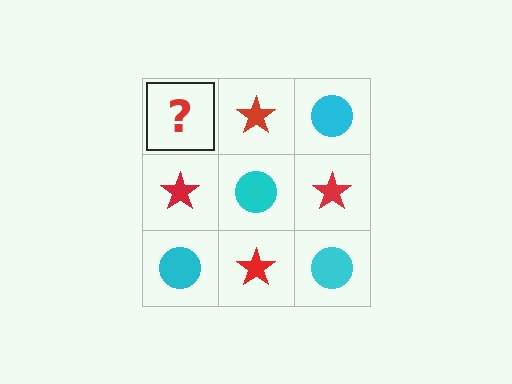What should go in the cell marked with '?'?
The missing cell should contain a cyan circle.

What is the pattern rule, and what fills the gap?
The rule is that it alternates cyan circle and red star in a checkerboard pattern. The gap should be filled with a cyan circle.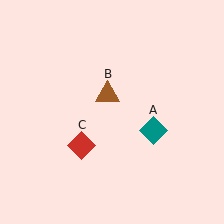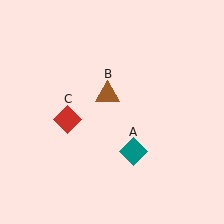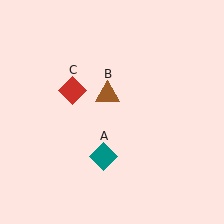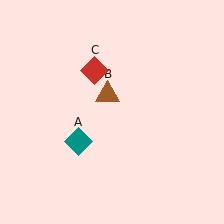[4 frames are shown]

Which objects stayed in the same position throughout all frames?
Brown triangle (object B) remained stationary.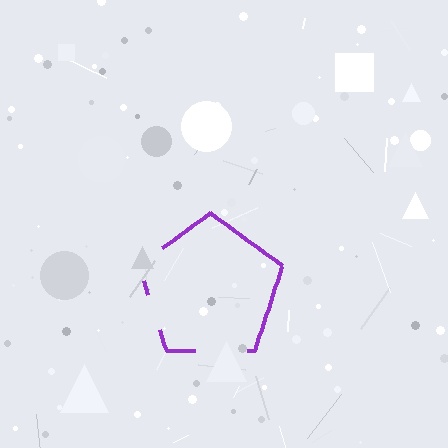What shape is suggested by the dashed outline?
The dashed outline suggests a pentagon.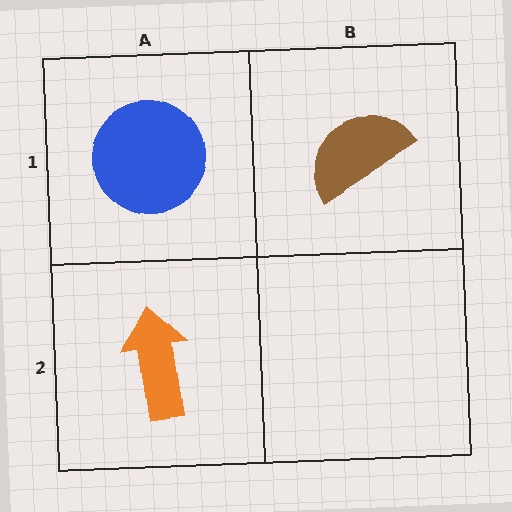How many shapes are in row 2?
1 shape.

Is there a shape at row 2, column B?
No, that cell is empty.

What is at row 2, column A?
An orange arrow.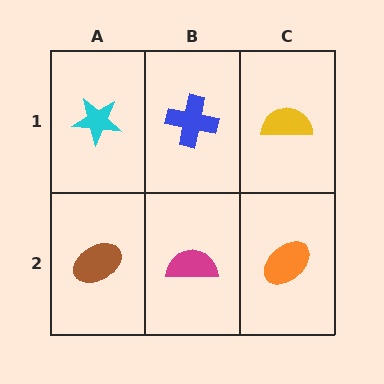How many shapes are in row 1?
3 shapes.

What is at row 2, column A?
A brown ellipse.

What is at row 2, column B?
A magenta semicircle.